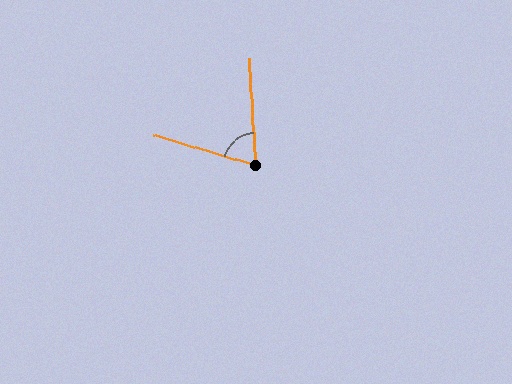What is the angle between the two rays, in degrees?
Approximately 69 degrees.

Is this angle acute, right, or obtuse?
It is acute.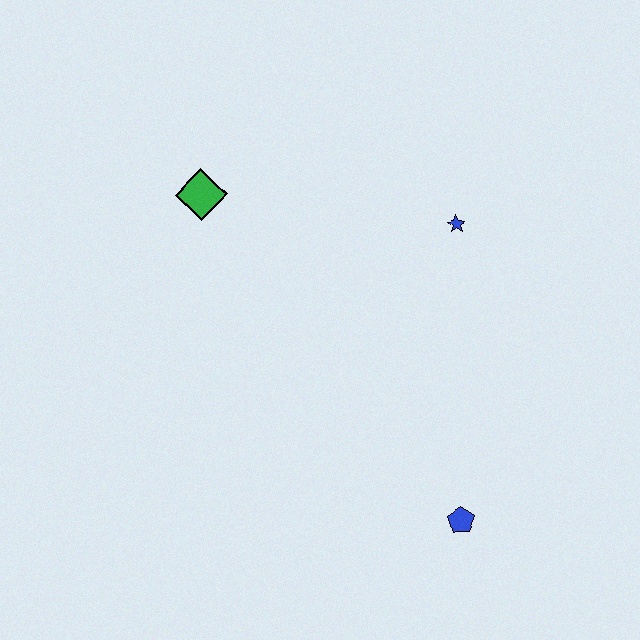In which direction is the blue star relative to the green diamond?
The blue star is to the right of the green diamond.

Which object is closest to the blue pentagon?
The blue star is closest to the blue pentagon.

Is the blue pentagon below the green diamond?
Yes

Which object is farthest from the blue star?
The blue pentagon is farthest from the blue star.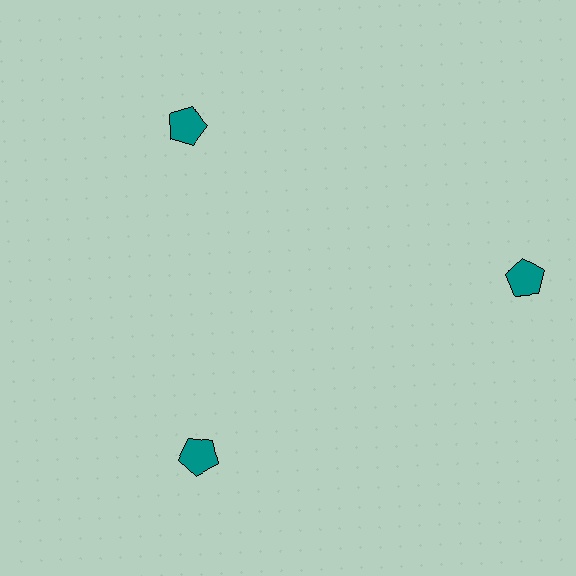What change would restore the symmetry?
The symmetry would be restored by moving it inward, back onto the ring so that all 3 pentagons sit at equal angles and equal distance from the center.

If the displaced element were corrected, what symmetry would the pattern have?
It would have 3-fold rotational symmetry — the pattern would map onto itself every 120 degrees.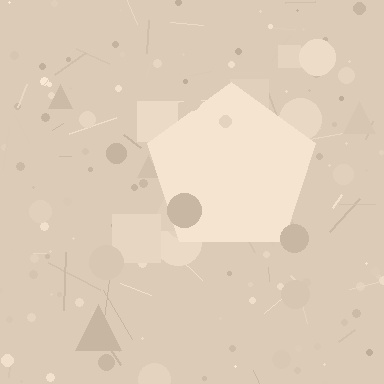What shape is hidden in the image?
A pentagon is hidden in the image.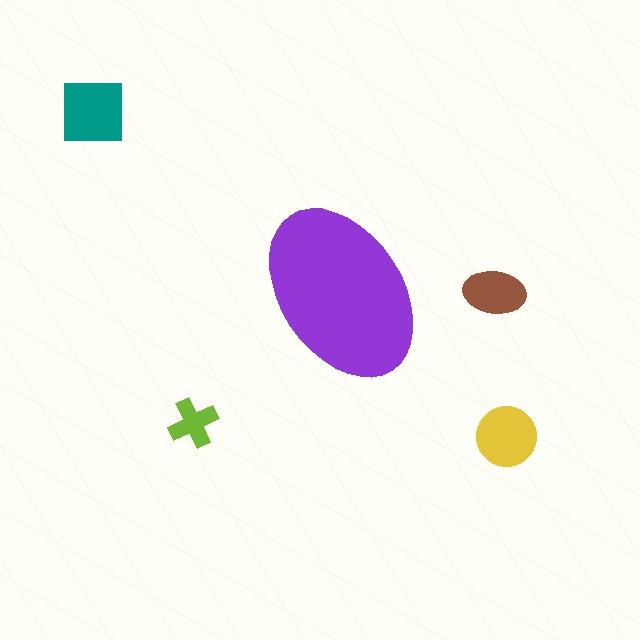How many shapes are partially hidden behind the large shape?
0 shapes are partially hidden.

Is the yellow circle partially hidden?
No, the yellow circle is fully visible.